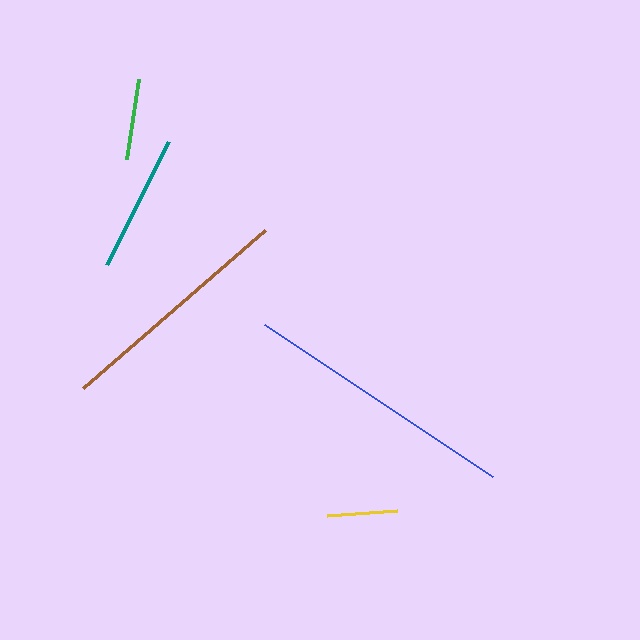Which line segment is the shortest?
The yellow line is the shortest at approximately 70 pixels.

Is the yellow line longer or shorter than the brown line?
The brown line is longer than the yellow line.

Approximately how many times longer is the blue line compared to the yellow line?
The blue line is approximately 3.9 times the length of the yellow line.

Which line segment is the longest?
The blue line is the longest at approximately 274 pixels.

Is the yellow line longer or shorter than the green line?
The green line is longer than the yellow line.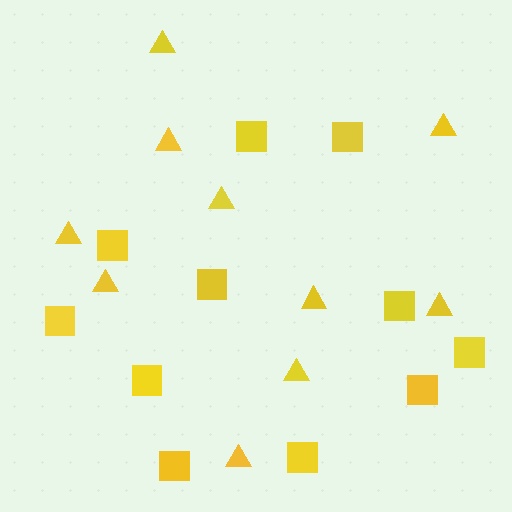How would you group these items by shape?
There are 2 groups: one group of squares (11) and one group of triangles (10).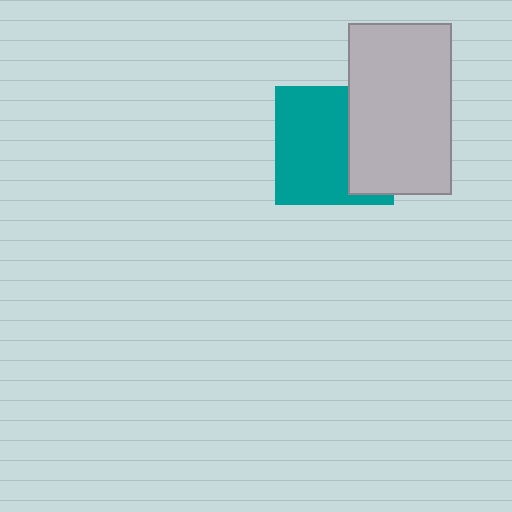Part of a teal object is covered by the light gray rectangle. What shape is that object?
It is a square.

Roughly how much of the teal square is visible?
About half of it is visible (roughly 64%).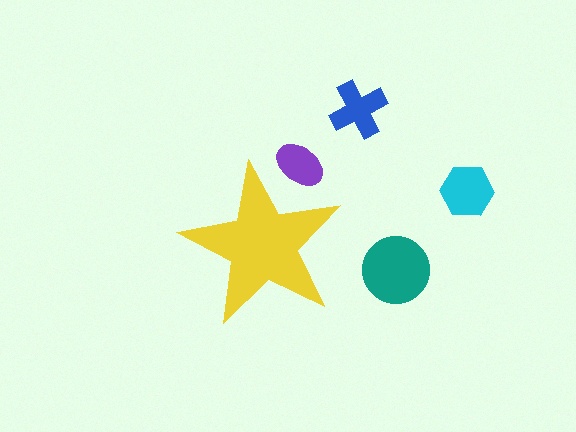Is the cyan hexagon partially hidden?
No, the cyan hexagon is fully visible.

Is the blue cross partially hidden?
No, the blue cross is fully visible.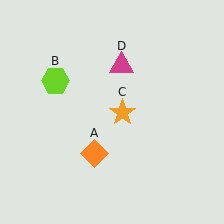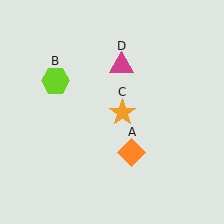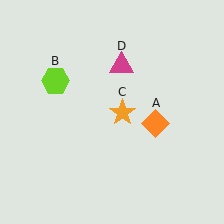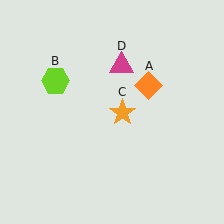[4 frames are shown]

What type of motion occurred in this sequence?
The orange diamond (object A) rotated counterclockwise around the center of the scene.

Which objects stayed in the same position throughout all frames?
Lime hexagon (object B) and orange star (object C) and magenta triangle (object D) remained stationary.